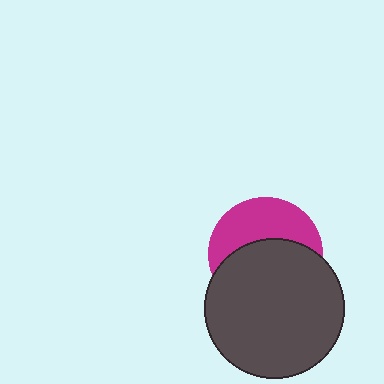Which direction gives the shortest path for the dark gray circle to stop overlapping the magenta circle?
Moving down gives the shortest separation.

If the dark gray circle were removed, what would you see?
You would see the complete magenta circle.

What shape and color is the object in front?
The object in front is a dark gray circle.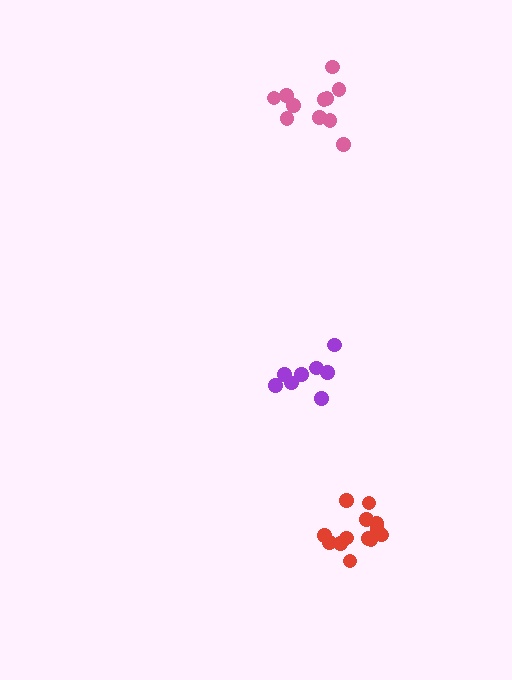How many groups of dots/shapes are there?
There are 3 groups.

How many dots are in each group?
Group 1: 13 dots, Group 2: 8 dots, Group 3: 11 dots (32 total).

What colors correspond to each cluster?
The clusters are colored: red, purple, pink.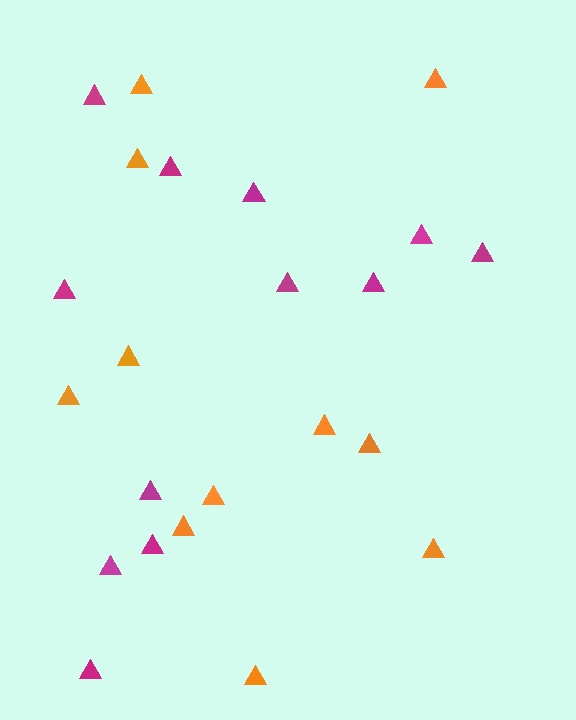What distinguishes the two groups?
There are 2 groups: one group of magenta triangles (12) and one group of orange triangles (11).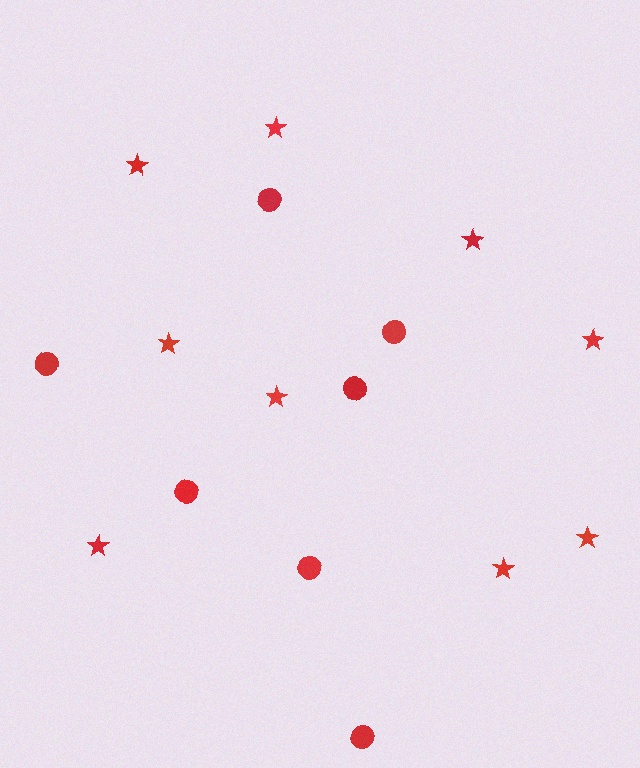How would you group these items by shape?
There are 2 groups: one group of stars (9) and one group of circles (7).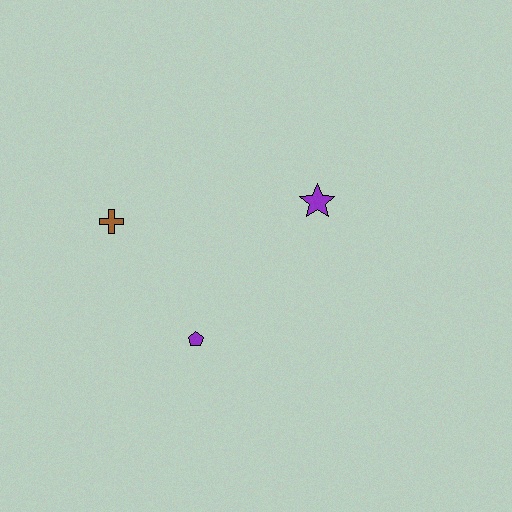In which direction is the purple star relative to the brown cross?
The purple star is to the right of the brown cross.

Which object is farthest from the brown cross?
The purple star is farthest from the brown cross.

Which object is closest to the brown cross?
The purple pentagon is closest to the brown cross.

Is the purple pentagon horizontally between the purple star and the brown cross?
Yes